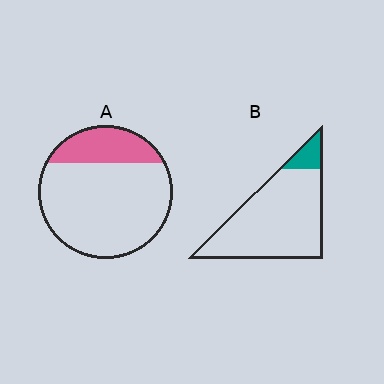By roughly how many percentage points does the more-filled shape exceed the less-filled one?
By roughly 10 percentage points (A over B).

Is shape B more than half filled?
No.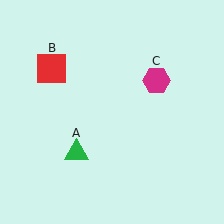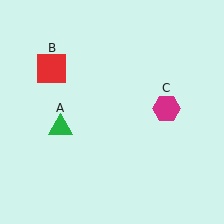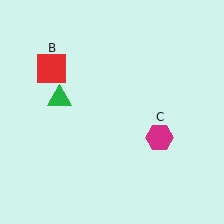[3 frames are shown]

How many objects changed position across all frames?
2 objects changed position: green triangle (object A), magenta hexagon (object C).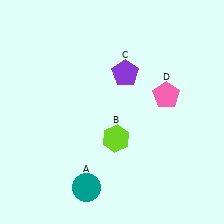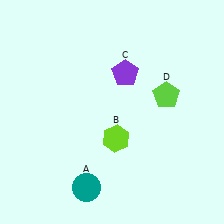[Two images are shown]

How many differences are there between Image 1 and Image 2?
There is 1 difference between the two images.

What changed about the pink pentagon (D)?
In Image 1, D is pink. In Image 2, it changed to lime.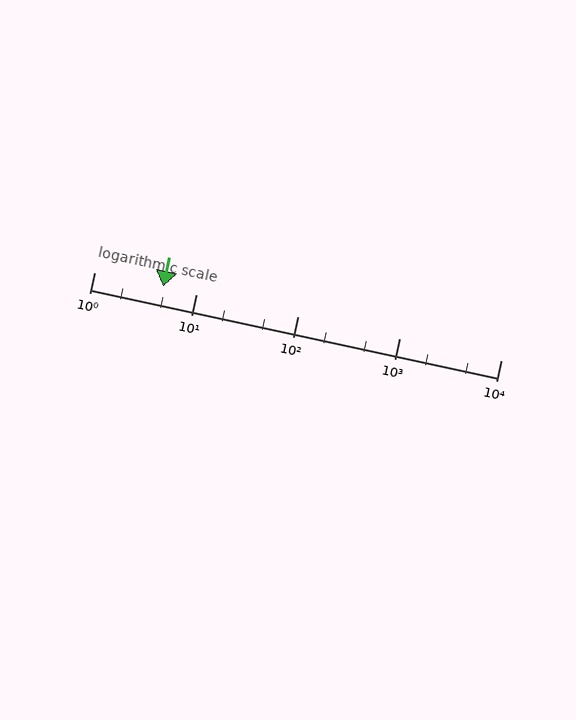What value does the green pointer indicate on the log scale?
The pointer indicates approximately 4.8.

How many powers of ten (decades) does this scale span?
The scale spans 4 decades, from 1 to 10000.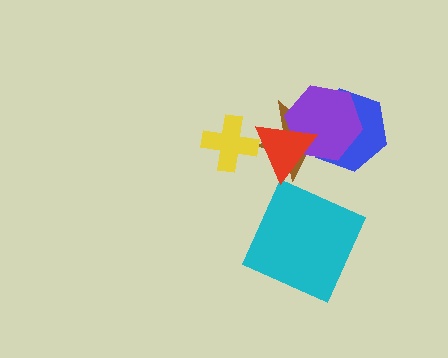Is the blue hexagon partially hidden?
Yes, it is partially covered by another shape.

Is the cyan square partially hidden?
No, no other shape covers it.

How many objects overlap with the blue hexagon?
3 objects overlap with the blue hexagon.